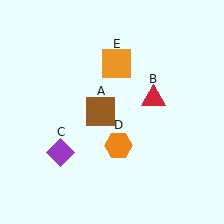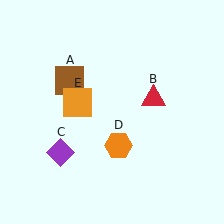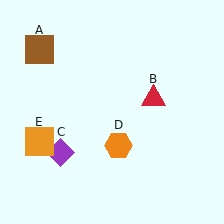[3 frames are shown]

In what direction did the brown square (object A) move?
The brown square (object A) moved up and to the left.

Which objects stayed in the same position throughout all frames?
Red triangle (object B) and purple diamond (object C) and orange hexagon (object D) remained stationary.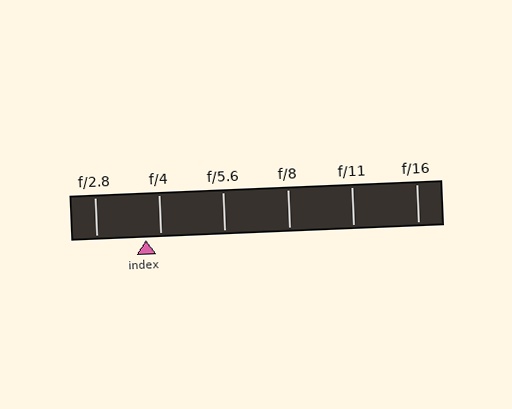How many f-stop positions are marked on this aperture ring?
There are 6 f-stop positions marked.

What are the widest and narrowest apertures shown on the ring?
The widest aperture shown is f/2.8 and the narrowest is f/16.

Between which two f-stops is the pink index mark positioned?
The index mark is between f/2.8 and f/4.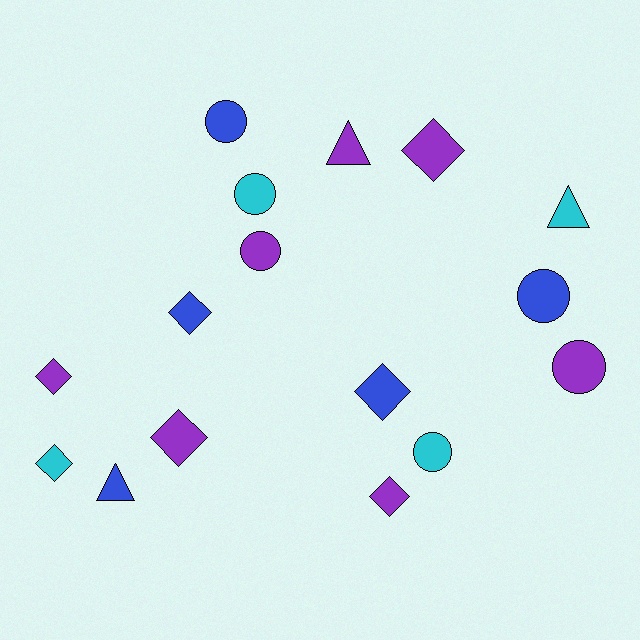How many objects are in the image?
There are 16 objects.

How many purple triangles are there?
There is 1 purple triangle.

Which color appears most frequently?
Purple, with 7 objects.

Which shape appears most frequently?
Diamond, with 7 objects.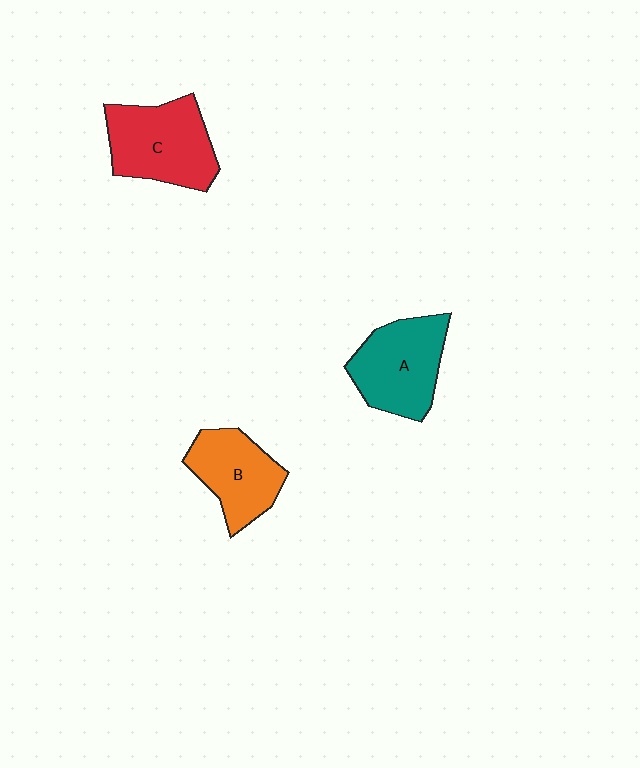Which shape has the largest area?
Shape C (red).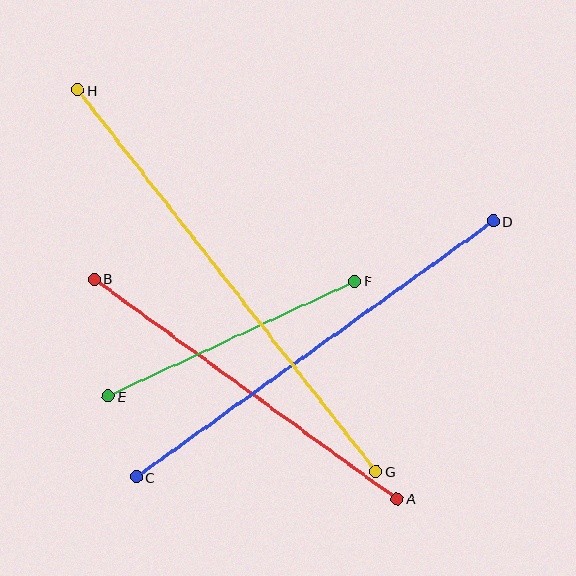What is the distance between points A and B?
The distance is approximately 374 pixels.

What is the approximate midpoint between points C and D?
The midpoint is at approximately (315, 349) pixels.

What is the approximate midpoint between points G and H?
The midpoint is at approximately (227, 281) pixels.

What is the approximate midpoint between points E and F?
The midpoint is at approximately (231, 339) pixels.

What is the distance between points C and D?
The distance is approximately 440 pixels.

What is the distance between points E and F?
The distance is approximately 272 pixels.